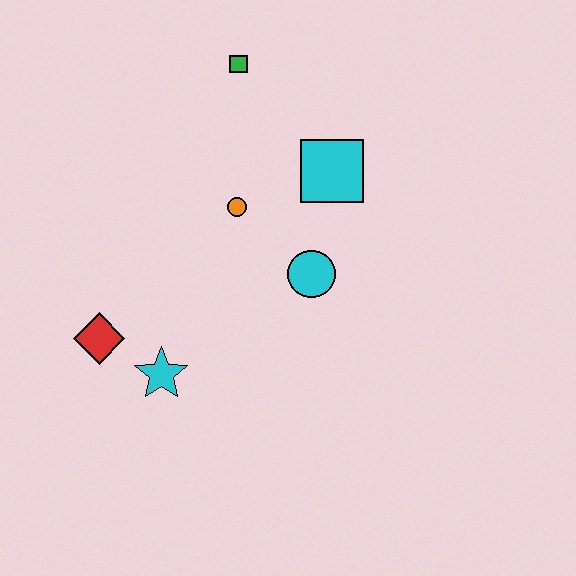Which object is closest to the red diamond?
The cyan star is closest to the red diamond.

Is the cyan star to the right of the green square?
No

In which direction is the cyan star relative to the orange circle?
The cyan star is below the orange circle.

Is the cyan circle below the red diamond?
No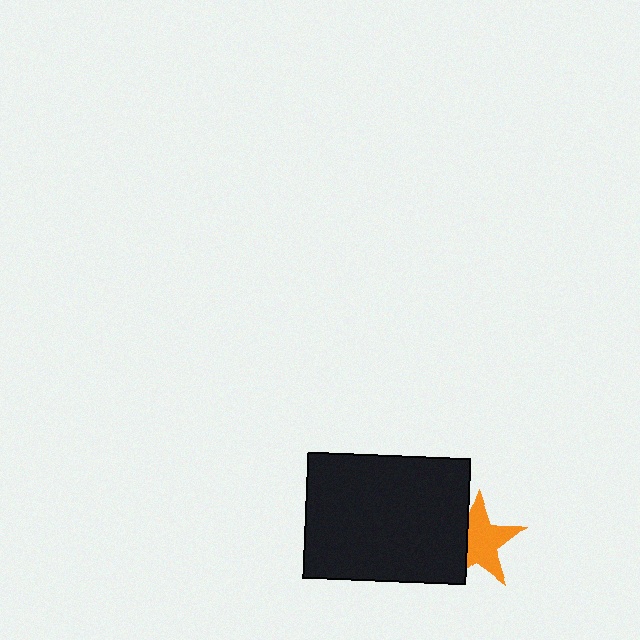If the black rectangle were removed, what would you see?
You would see the complete orange star.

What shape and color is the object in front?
The object in front is a black rectangle.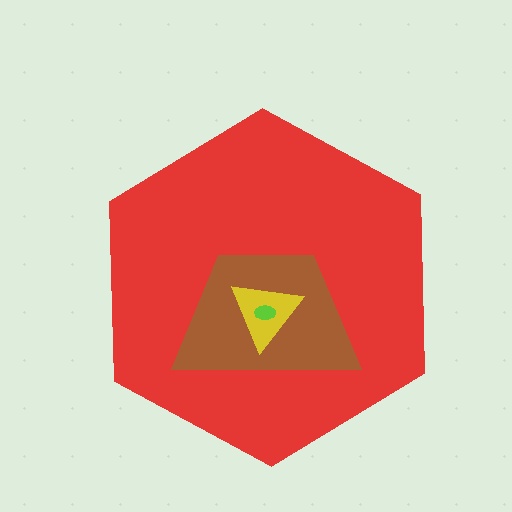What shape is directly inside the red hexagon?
The brown trapezoid.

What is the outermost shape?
The red hexagon.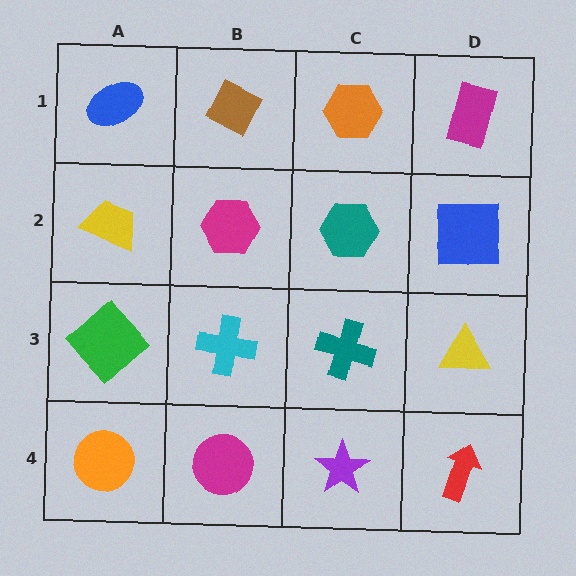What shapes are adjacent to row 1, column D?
A blue square (row 2, column D), an orange hexagon (row 1, column C).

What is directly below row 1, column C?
A teal hexagon.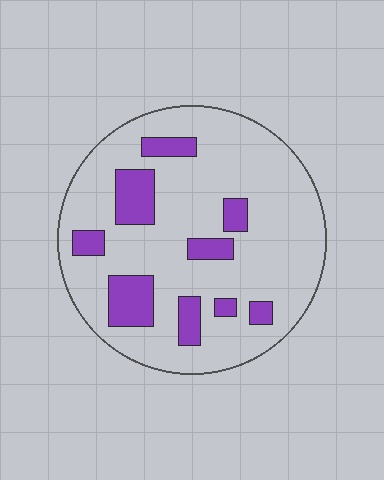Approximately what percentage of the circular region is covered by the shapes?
Approximately 20%.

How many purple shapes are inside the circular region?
9.